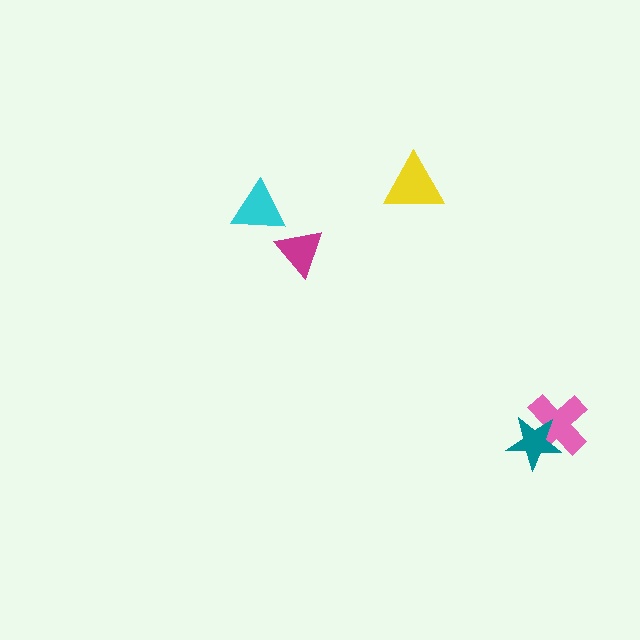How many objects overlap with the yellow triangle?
0 objects overlap with the yellow triangle.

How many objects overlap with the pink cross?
1 object overlaps with the pink cross.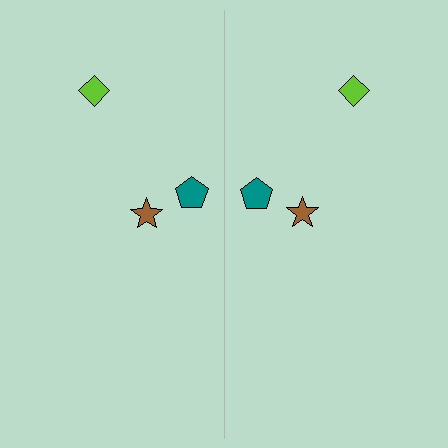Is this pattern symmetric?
Yes, this pattern has bilateral (reflection) symmetry.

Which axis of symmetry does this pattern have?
The pattern has a vertical axis of symmetry running through the center of the image.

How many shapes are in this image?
There are 6 shapes in this image.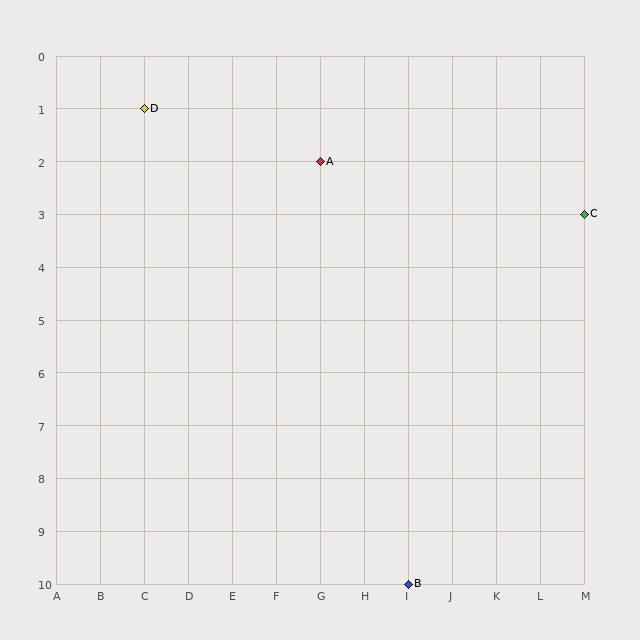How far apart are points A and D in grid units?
Points A and D are 4 columns and 1 row apart (about 4.1 grid units diagonally).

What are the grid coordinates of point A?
Point A is at grid coordinates (G, 2).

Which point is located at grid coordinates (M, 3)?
Point C is at (M, 3).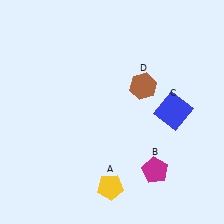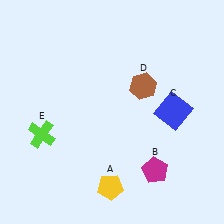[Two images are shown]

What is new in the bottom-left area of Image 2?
A lime cross (E) was added in the bottom-left area of Image 2.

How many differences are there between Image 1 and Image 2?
There is 1 difference between the two images.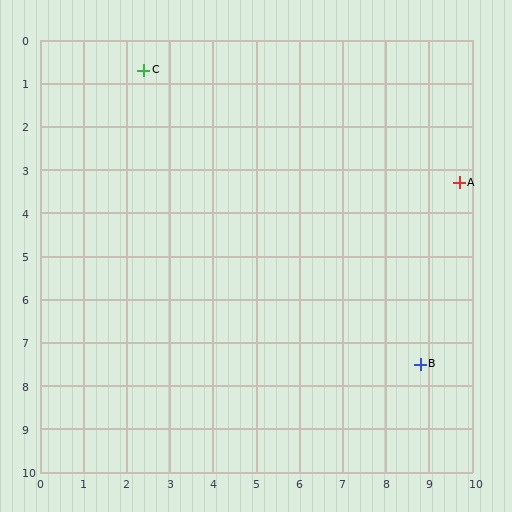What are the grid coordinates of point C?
Point C is at approximately (2.4, 0.7).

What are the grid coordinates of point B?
Point B is at approximately (8.8, 7.5).